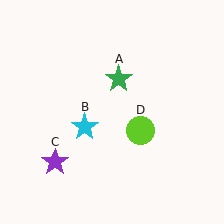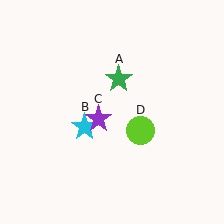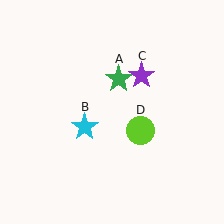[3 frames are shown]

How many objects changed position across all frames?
1 object changed position: purple star (object C).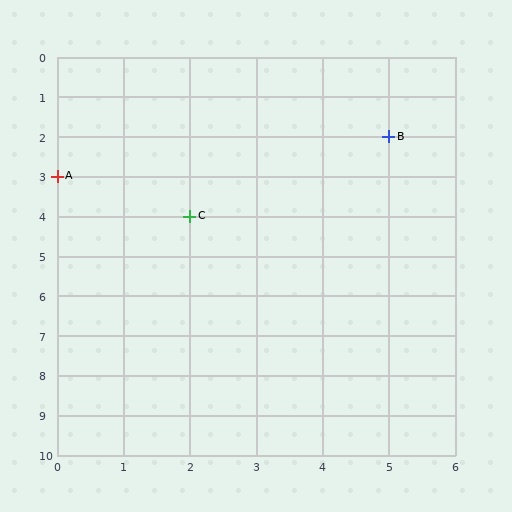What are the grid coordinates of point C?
Point C is at grid coordinates (2, 4).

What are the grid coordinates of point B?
Point B is at grid coordinates (5, 2).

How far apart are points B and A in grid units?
Points B and A are 5 columns and 1 row apart (about 5.1 grid units diagonally).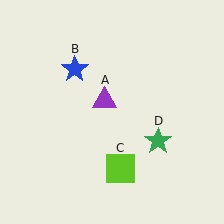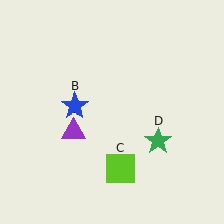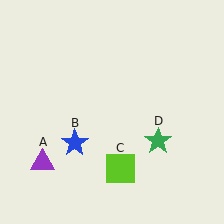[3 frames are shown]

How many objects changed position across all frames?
2 objects changed position: purple triangle (object A), blue star (object B).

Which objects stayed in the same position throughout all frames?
Lime square (object C) and green star (object D) remained stationary.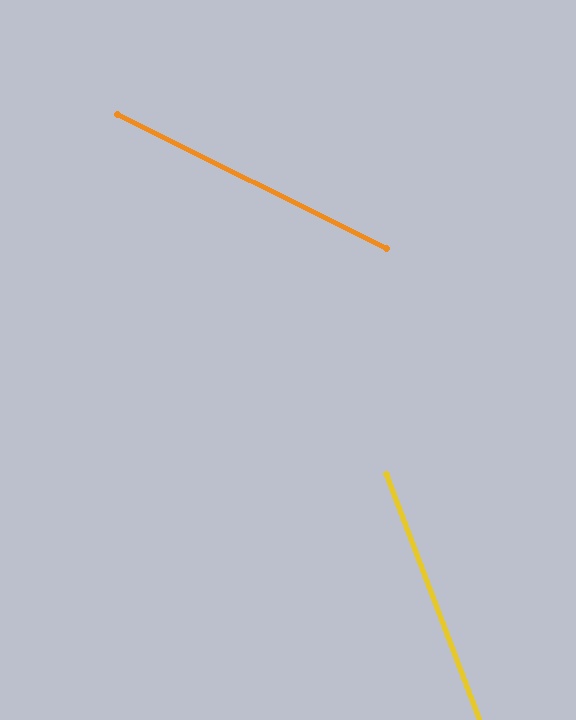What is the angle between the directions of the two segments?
Approximately 43 degrees.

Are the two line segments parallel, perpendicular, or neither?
Neither parallel nor perpendicular — they differ by about 43°.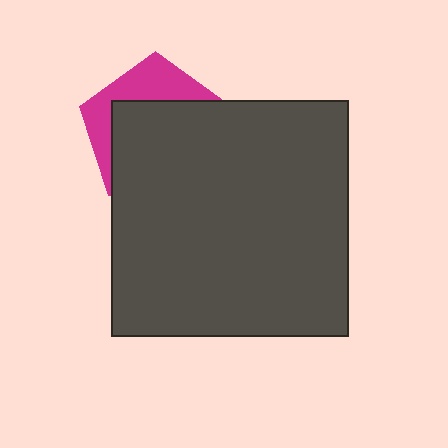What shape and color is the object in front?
The object in front is a dark gray rectangle.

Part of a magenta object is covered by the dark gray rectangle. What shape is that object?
It is a pentagon.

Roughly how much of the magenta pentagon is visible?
A small part of it is visible (roughly 33%).